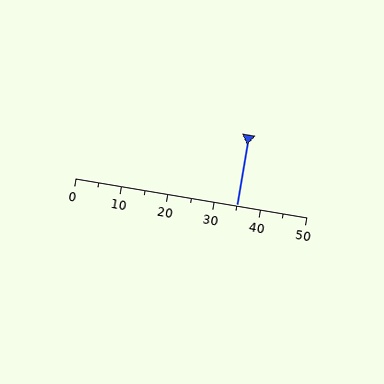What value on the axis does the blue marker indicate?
The marker indicates approximately 35.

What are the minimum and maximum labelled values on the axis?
The axis runs from 0 to 50.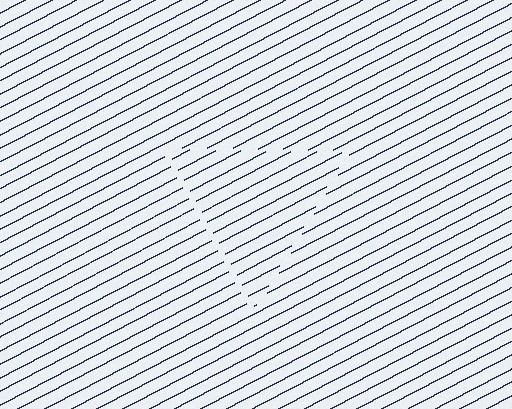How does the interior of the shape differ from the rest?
The interior of the shape contains the same grating, shifted by half a period — the contour is defined by the phase discontinuity where line-ends from the inner and outer gratings abut.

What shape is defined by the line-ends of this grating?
An illusory triangle. The interior of the shape contains the same grating, shifted by half a period — the contour is defined by the phase discontinuity where line-ends from the inner and outer gratings abut.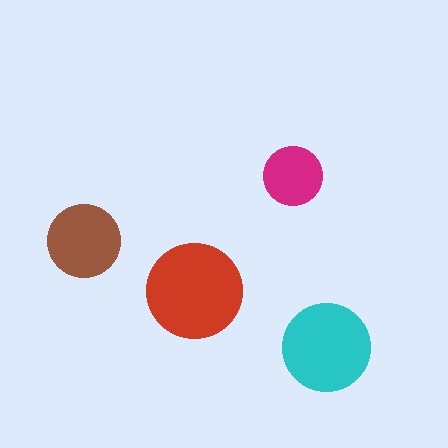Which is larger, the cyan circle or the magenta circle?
The cyan one.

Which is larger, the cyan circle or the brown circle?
The cyan one.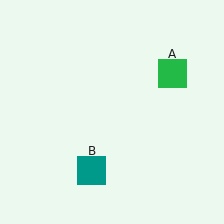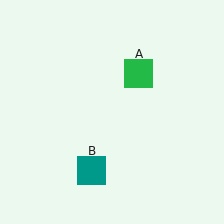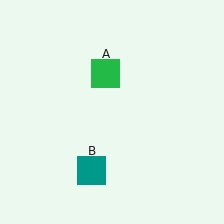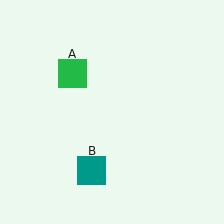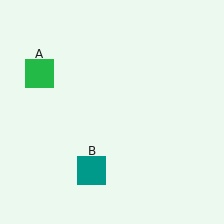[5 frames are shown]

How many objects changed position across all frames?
1 object changed position: green square (object A).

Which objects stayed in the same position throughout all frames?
Teal square (object B) remained stationary.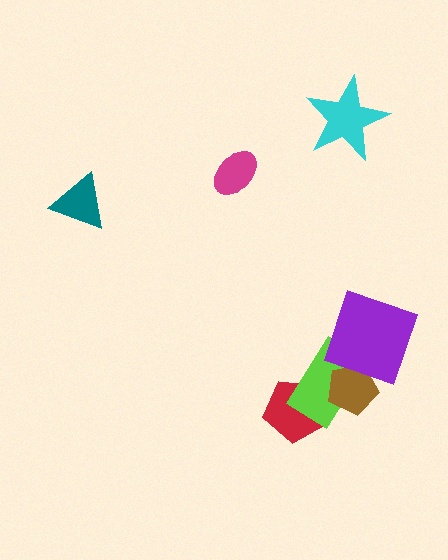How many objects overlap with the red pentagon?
1 object overlaps with the red pentagon.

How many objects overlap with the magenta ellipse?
0 objects overlap with the magenta ellipse.